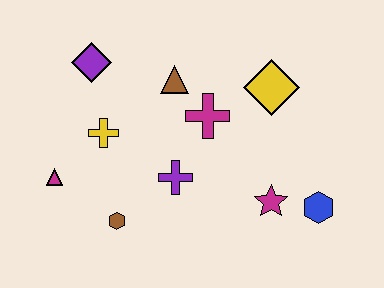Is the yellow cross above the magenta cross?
No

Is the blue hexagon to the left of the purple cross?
No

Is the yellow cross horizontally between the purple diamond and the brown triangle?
Yes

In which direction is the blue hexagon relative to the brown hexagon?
The blue hexagon is to the right of the brown hexagon.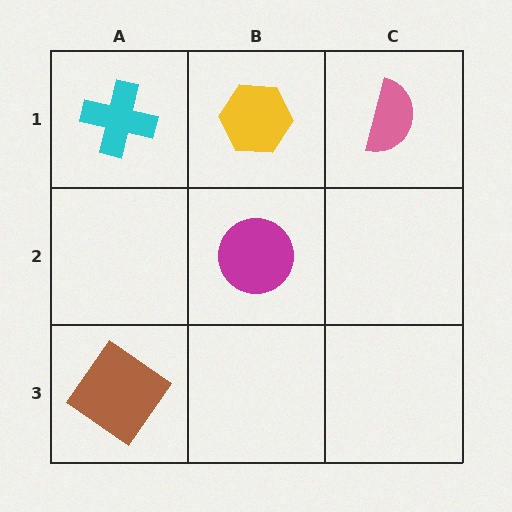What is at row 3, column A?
A brown diamond.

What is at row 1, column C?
A pink semicircle.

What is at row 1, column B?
A yellow hexagon.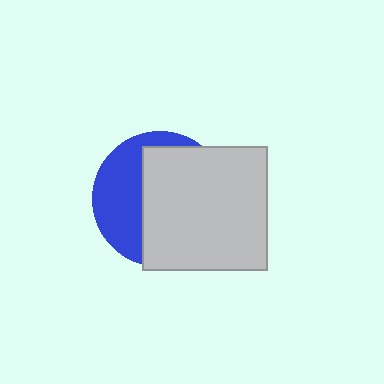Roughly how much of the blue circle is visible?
A small part of it is visible (roughly 37%).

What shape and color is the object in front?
The object in front is a light gray square.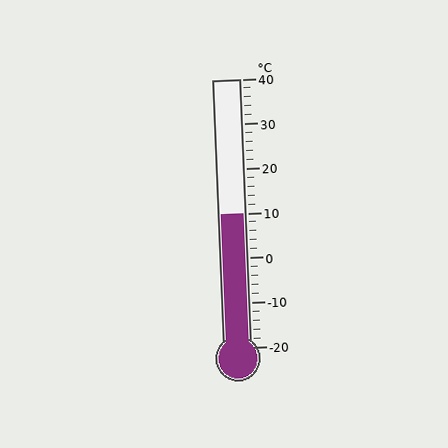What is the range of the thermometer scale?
The thermometer scale ranges from -20°C to 40°C.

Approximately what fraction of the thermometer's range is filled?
The thermometer is filled to approximately 50% of its range.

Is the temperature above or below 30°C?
The temperature is below 30°C.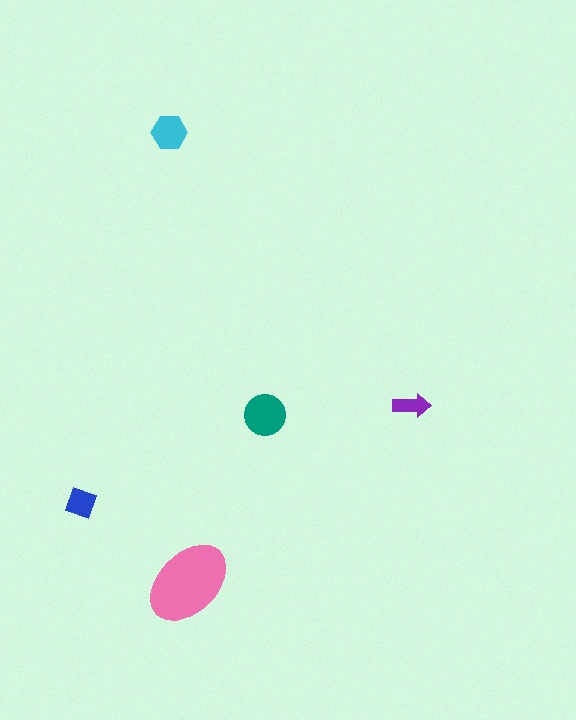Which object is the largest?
The pink ellipse.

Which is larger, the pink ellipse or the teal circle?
The pink ellipse.